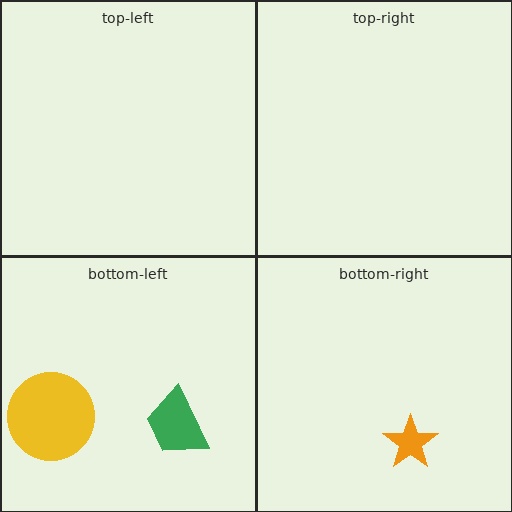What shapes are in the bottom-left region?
The yellow circle, the green trapezoid.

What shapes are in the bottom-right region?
The orange star.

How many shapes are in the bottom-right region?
1.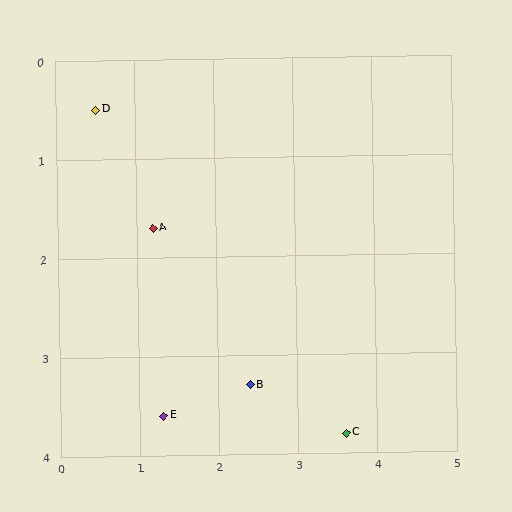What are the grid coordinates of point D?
Point D is at approximately (0.5, 0.5).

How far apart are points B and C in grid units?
Points B and C are about 1.3 grid units apart.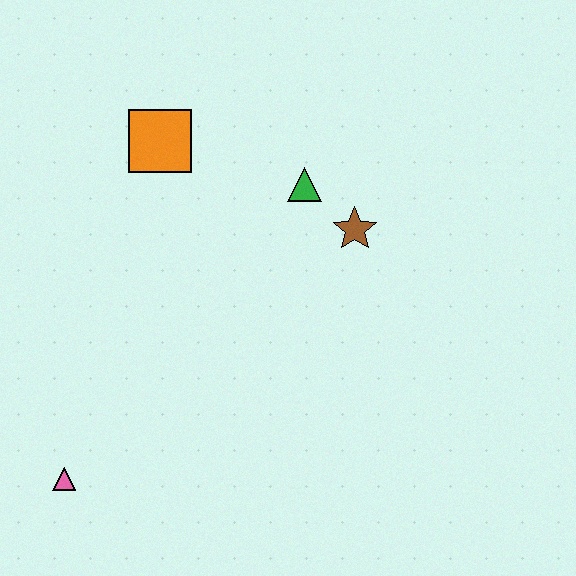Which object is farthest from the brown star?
The pink triangle is farthest from the brown star.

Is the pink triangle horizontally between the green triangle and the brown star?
No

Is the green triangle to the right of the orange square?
Yes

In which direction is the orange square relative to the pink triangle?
The orange square is above the pink triangle.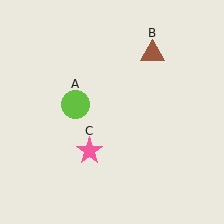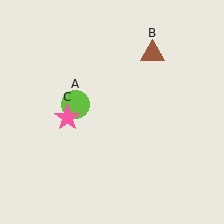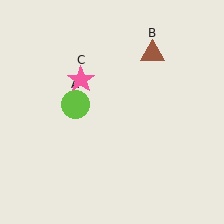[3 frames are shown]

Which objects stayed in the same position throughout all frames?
Lime circle (object A) and brown triangle (object B) remained stationary.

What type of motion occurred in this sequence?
The pink star (object C) rotated clockwise around the center of the scene.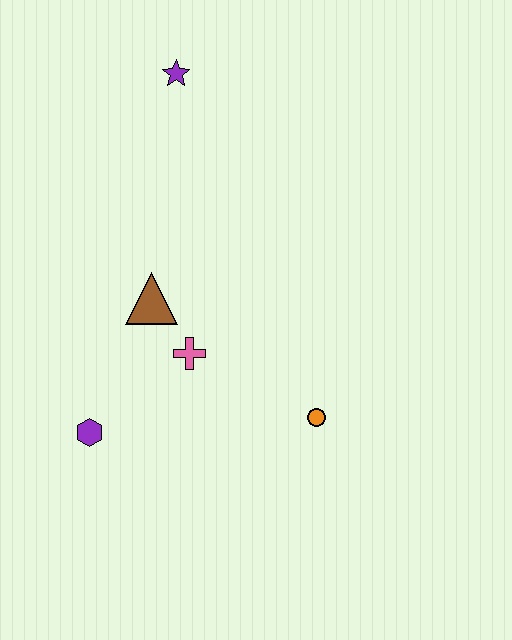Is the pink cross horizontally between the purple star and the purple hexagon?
No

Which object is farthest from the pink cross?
The purple star is farthest from the pink cross.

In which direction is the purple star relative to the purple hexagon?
The purple star is above the purple hexagon.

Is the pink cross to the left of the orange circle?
Yes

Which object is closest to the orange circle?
The pink cross is closest to the orange circle.